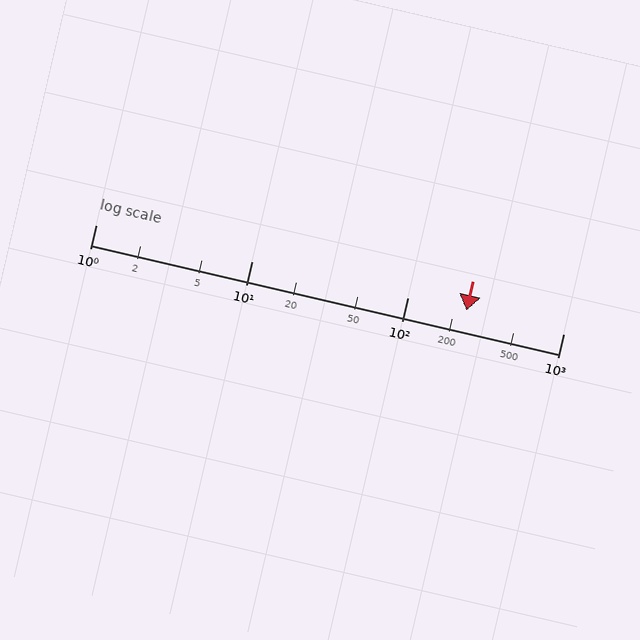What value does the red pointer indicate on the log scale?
The pointer indicates approximately 240.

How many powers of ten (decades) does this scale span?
The scale spans 3 decades, from 1 to 1000.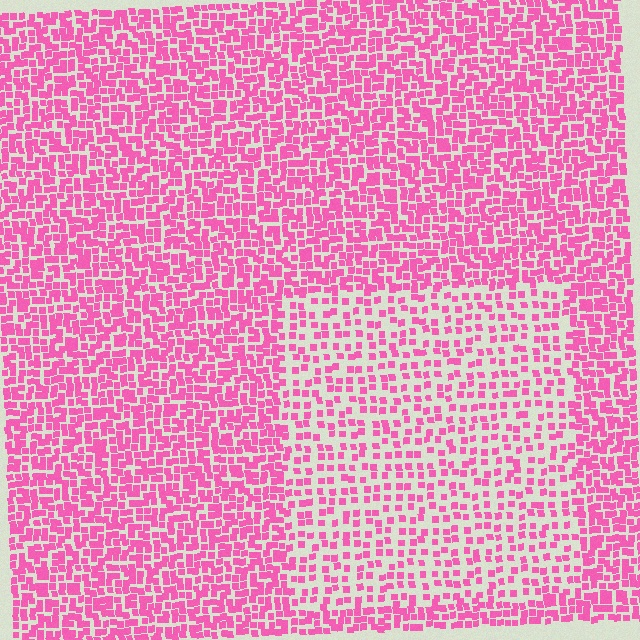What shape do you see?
I see a rectangle.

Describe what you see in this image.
The image contains small pink elements arranged at two different densities. A rectangle-shaped region is visible where the elements are less densely packed than the surrounding area.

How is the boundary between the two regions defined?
The boundary is defined by a change in element density (approximately 1.9x ratio). All elements are the same color, size, and shape.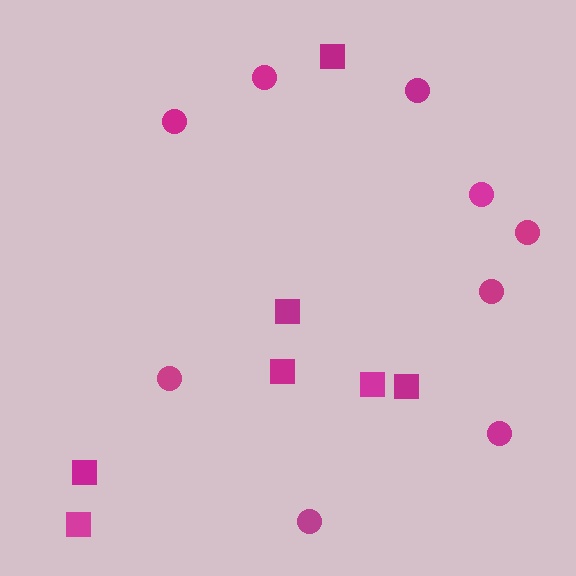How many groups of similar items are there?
There are 2 groups: one group of circles (9) and one group of squares (7).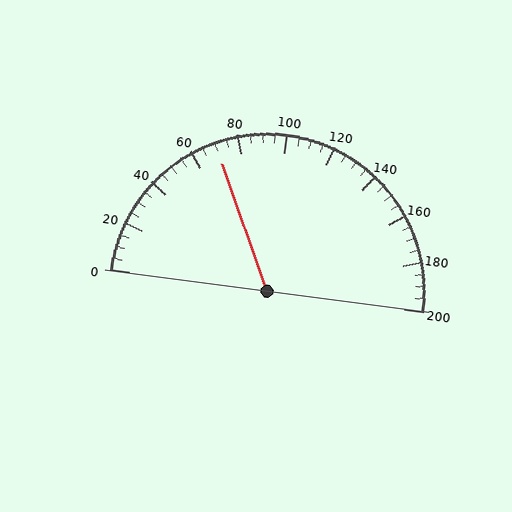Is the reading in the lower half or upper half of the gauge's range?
The reading is in the lower half of the range (0 to 200).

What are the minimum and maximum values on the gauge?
The gauge ranges from 0 to 200.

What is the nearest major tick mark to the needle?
The nearest major tick mark is 80.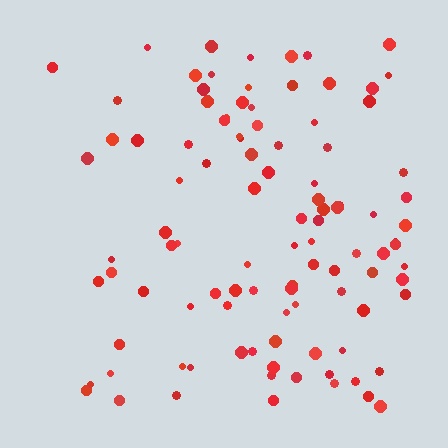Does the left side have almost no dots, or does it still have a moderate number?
Still a moderate number, just noticeably fewer than the right.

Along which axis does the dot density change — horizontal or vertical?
Horizontal.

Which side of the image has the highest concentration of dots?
The right.